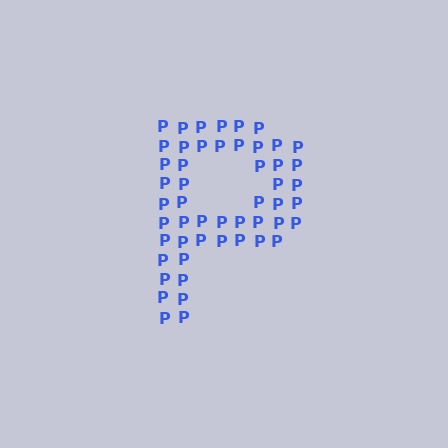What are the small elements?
The small elements are letter P's.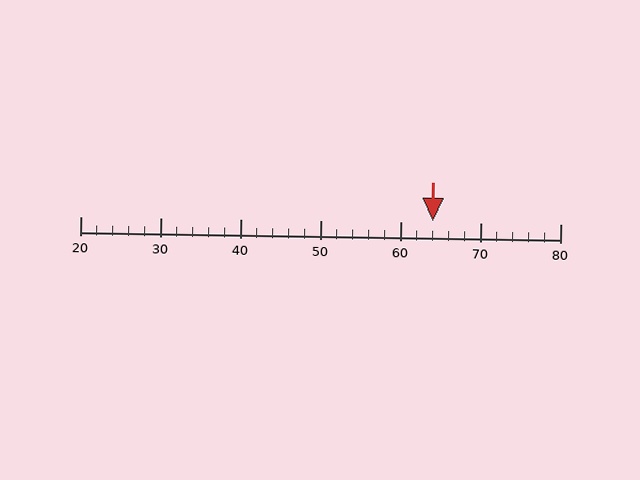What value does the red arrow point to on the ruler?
The red arrow points to approximately 64.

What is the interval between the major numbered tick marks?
The major tick marks are spaced 10 units apart.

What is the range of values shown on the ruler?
The ruler shows values from 20 to 80.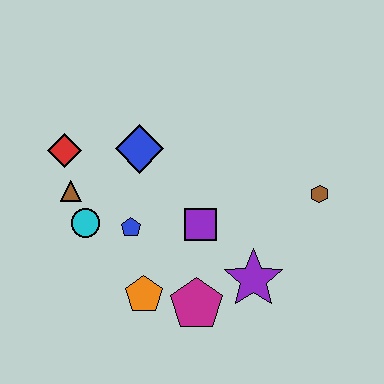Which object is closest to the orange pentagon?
The magenta pentagon is closest to the orange pentagon.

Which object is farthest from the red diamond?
The brown hexagon is farthest from the red diamond.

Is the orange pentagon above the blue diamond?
No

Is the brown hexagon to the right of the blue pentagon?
Yes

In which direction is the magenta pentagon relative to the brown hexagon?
The magenta pentagon is to the left of the brown hexagon.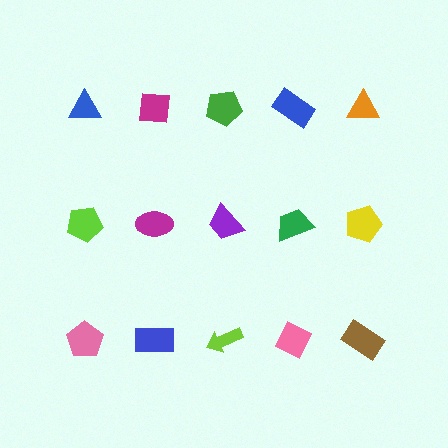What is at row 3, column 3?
A lime arrow.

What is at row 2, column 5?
A yellow pentagon.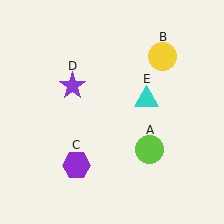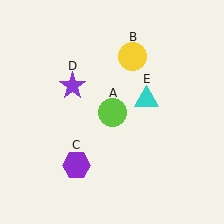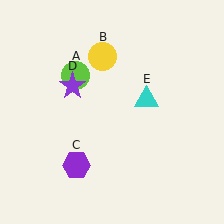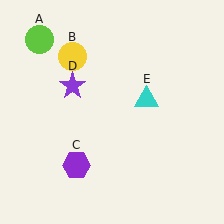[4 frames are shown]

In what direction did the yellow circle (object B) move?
The yellow circle (object B) moved left.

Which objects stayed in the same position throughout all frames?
Purple hexagon (object C) and purple star (object D) and cyan triangle (object E) remained stationary.